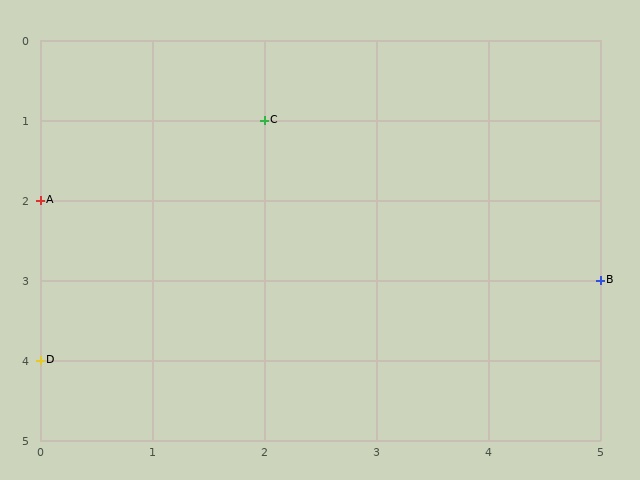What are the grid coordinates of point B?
Point B is at grid coordinates (5, 3).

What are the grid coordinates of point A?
Point A is at grid coordinates (0, 2).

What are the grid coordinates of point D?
Point D is at grid coordinates (0, 4).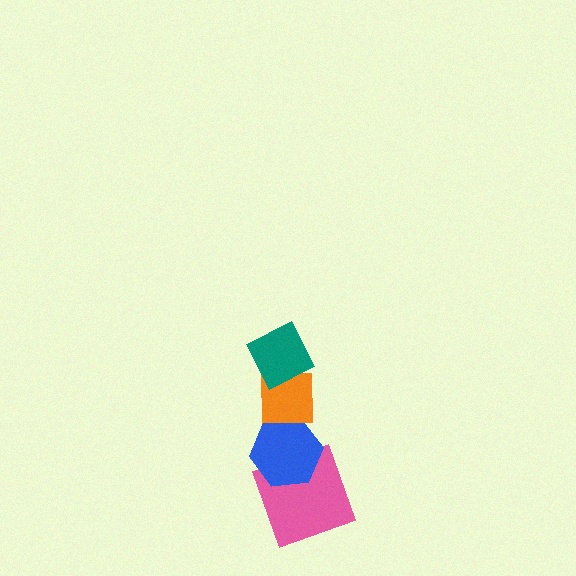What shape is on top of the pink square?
The blue hexagon is on top of the pink square.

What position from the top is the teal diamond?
The teal diamond is 1st from the top.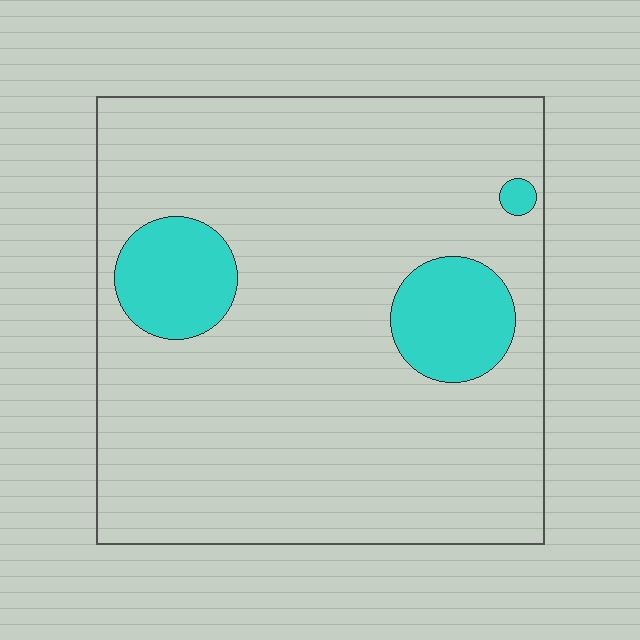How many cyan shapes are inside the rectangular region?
3.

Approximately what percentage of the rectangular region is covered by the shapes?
Approximately 15%.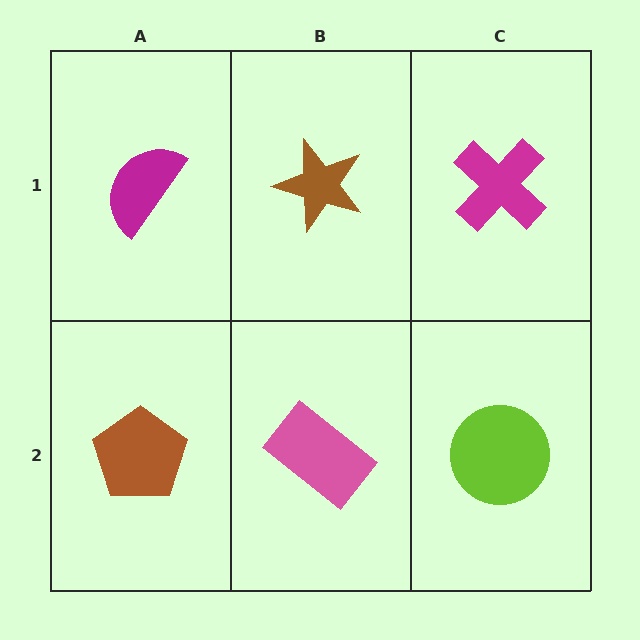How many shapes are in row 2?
3 shapes.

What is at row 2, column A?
A brown pentagon.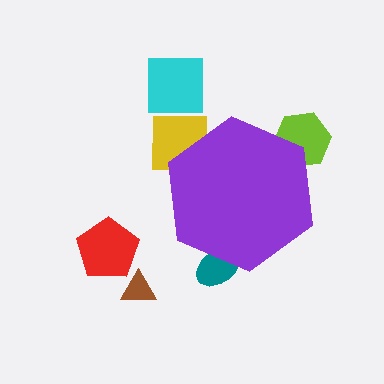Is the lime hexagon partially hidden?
Yes, the lime hexagon is partially hidden behind the purple hexagon.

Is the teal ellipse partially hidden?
Yes, the teal ellipse is partially hidden behind the purple hexagon.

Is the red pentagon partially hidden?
No, the red pentagon is fully visible.